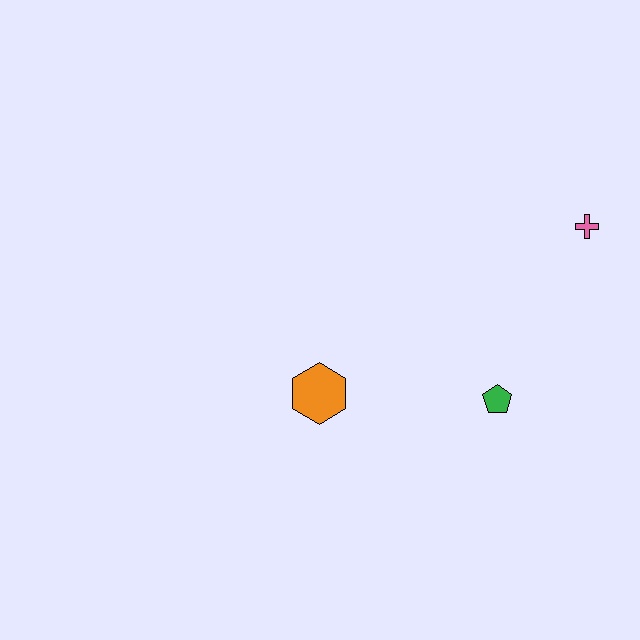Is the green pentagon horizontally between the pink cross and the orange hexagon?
Yes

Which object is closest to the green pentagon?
The orange hexagon is closest to the green pentagon.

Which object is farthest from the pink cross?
The orange hexagon is farthest from the pink cross.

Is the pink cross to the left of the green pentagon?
No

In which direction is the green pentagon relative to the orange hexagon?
The green pentagon is to the right of the orange hexagon.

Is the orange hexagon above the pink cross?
No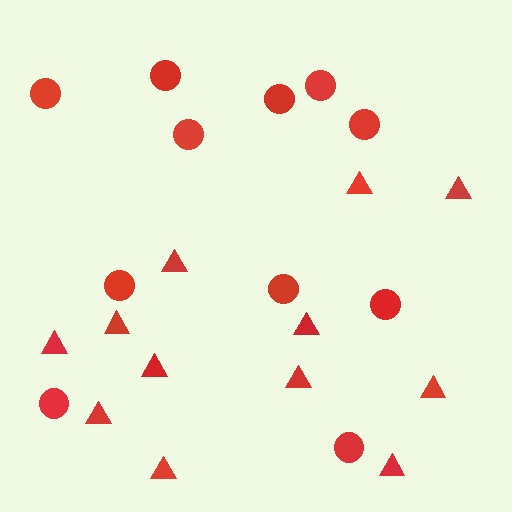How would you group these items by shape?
There are 2 groups: one group of circles (11) and one group of triangles (12).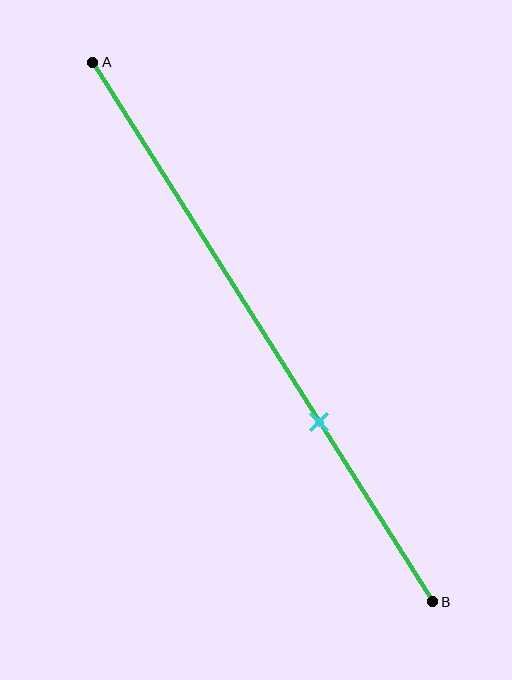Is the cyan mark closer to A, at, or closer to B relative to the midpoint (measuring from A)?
The cyan mark is closer to point B than the midpoint of segment AB.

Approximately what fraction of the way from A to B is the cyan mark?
The cyan mark is approximately 65% of the way from A to B.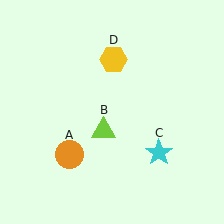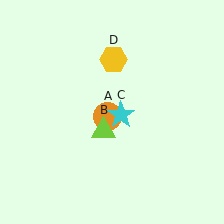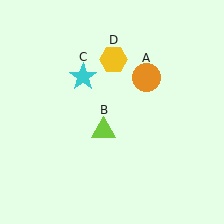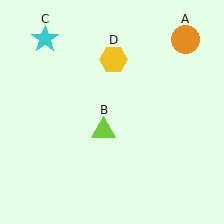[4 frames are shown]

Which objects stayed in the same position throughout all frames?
Lime triangle (object B) and yellow hexagon (object D) remained stationary.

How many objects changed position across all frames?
2 objects changed position: orange circle (object A), cyan star (object C).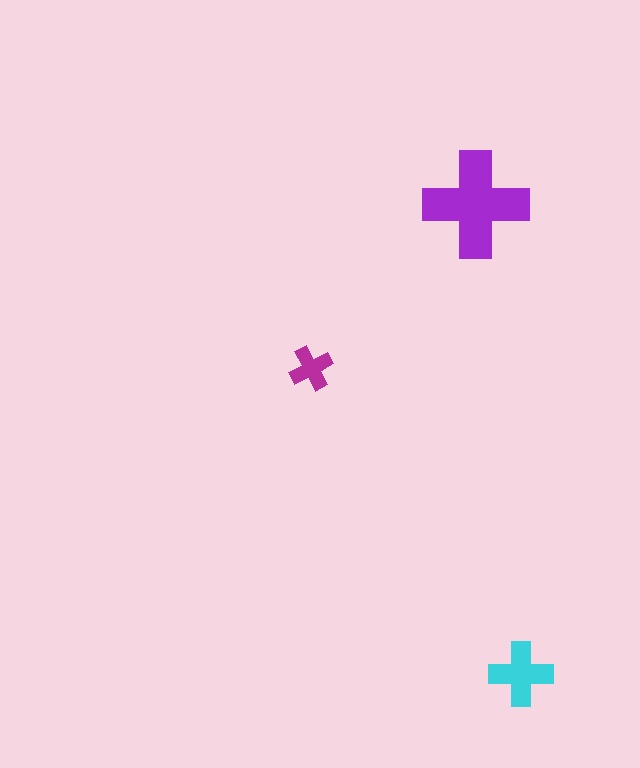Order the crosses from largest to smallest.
the purple one, the cyan one, the magenta one.